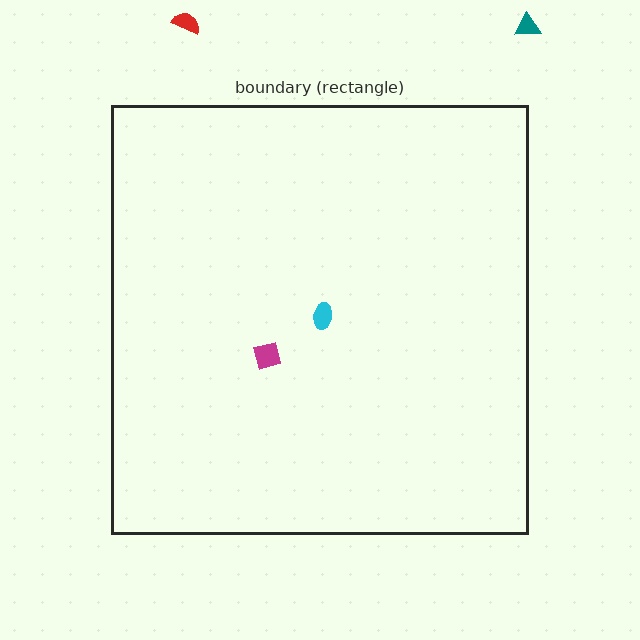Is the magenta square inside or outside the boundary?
Inside.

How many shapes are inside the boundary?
2 inside, 2 outside.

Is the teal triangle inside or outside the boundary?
Outside.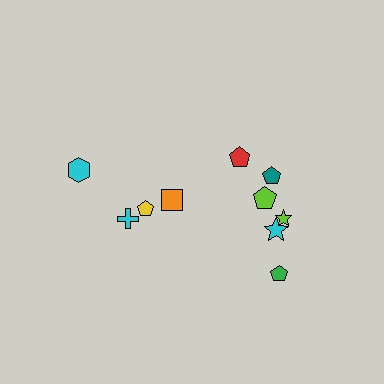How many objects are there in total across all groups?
There are 10 objects.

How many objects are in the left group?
There are 4 objects.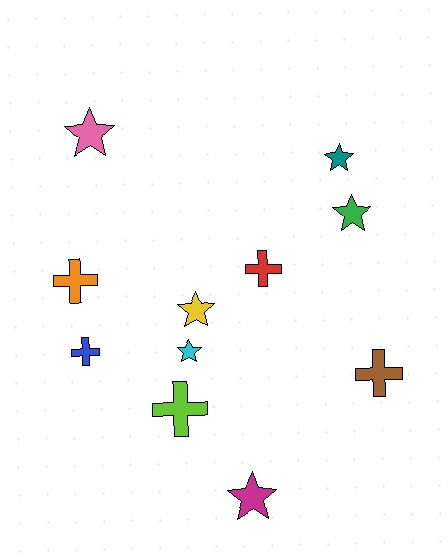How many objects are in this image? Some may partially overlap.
There are 11 objects.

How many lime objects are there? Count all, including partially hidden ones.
There is 1 lime object.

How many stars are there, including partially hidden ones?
There are 6 stars.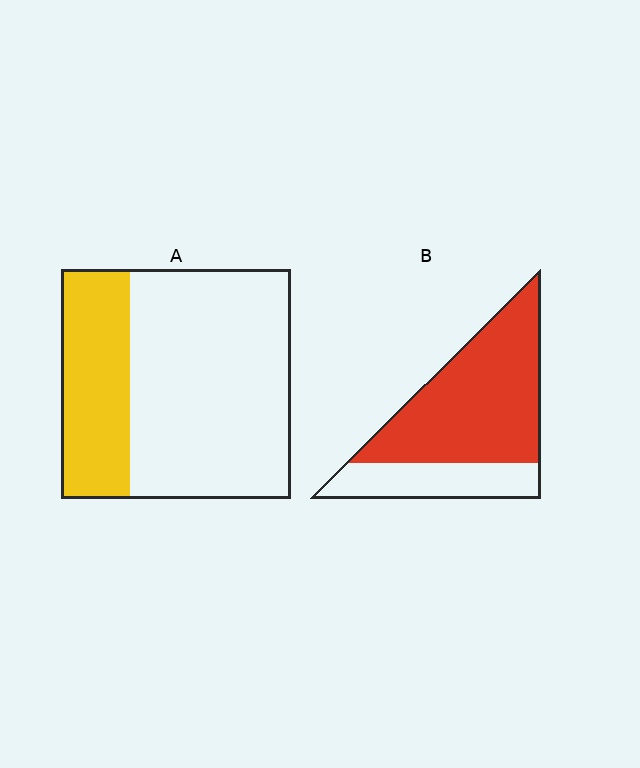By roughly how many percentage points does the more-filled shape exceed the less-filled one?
By roughly 40 percentage points (B over A).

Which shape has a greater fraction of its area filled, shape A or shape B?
Shape B.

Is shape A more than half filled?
No.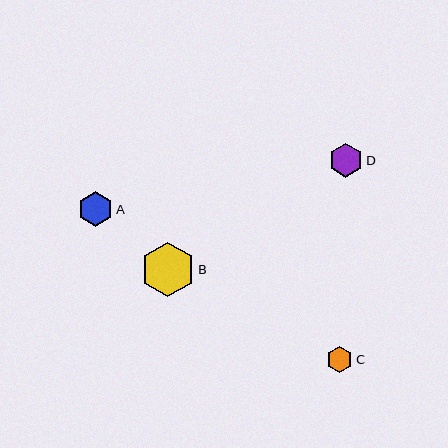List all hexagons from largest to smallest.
From largest to smallest: B, A, D, C.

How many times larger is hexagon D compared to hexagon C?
Hexagon D is approximately 1.3 times the size of hexagon C.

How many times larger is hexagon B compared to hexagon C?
Hexagon B is approximately 2.1 times the size of hexagon C.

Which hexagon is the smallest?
Hexagon C is the smallest with a size of approximately 26 pixels.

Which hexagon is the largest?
Hexagon B is the largest with a size of approximately 55 pixels.